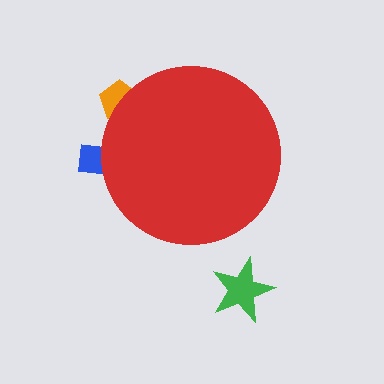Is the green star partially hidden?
No, the green star is fully visible.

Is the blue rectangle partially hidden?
Yes, the blue rectangle is partially hidden behind the red circle.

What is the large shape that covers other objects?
A red circle.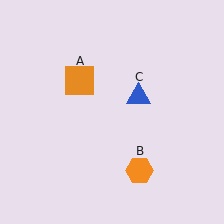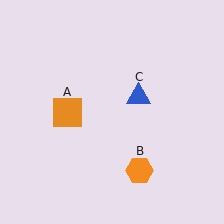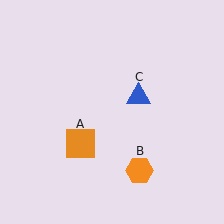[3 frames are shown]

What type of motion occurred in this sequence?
The orange square (object A) rotated counterclockwise around the center of the scene.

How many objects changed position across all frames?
1 object changed position: orange square (object A).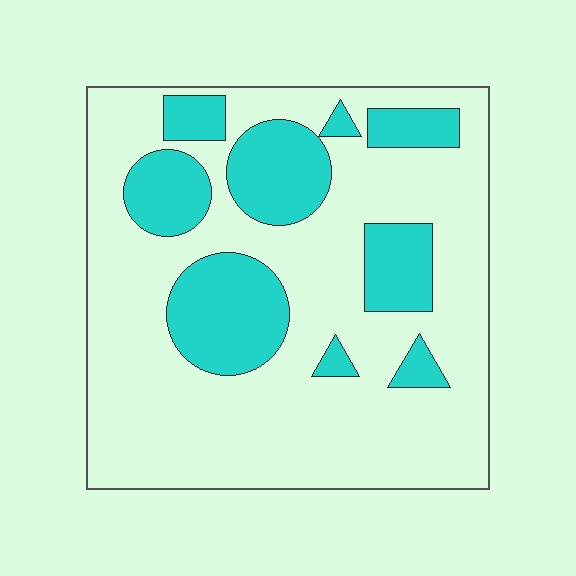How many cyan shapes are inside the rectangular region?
9.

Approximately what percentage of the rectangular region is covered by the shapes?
Approximately 25%.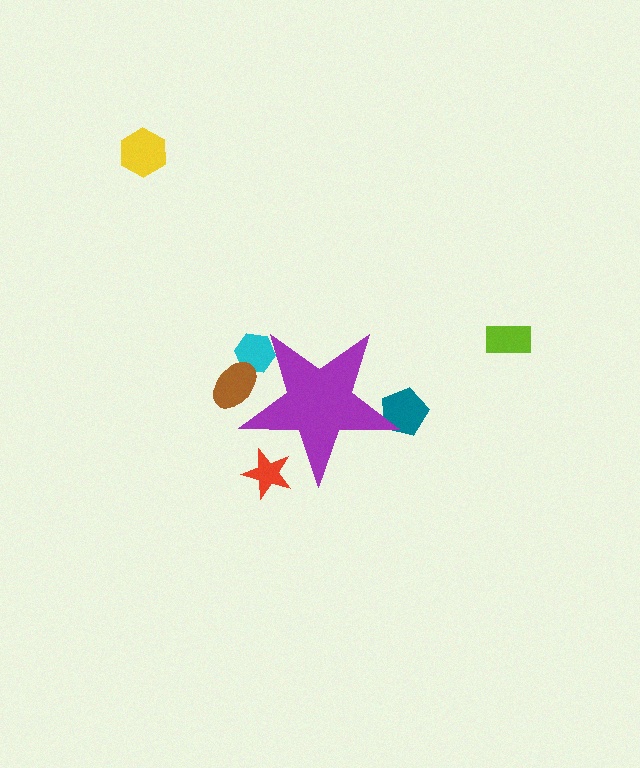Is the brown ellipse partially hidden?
Yes, the brown ellipse is partially hidden behind the purple star.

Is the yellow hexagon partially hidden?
No, the yellow hexagon is fully visible.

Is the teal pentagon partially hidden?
Yes, the teal pentagon is partially hidden behind the purple star.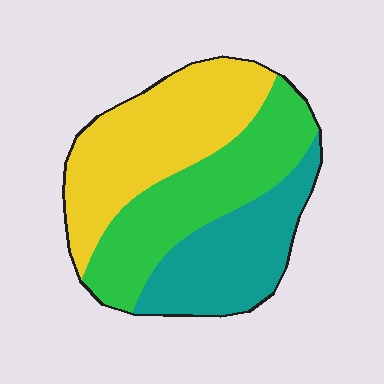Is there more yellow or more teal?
Yellow.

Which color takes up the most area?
Yellow, at roughly 40%.